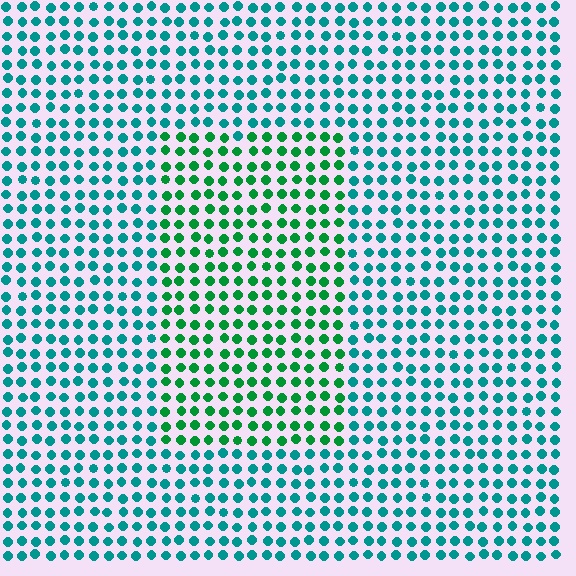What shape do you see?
I see a rectangle.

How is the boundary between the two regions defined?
The boundary is defined purely by a slight shift in hue (about 37 degrees). Spacing, size, and orientation are identical on both sides.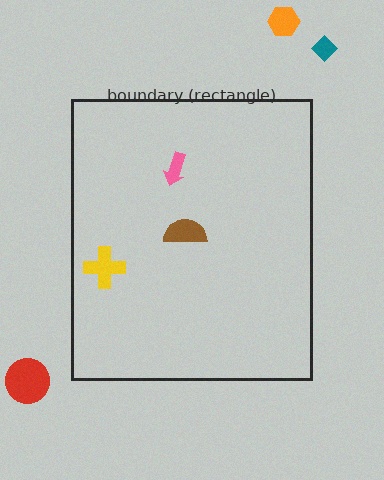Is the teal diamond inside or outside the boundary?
Outside.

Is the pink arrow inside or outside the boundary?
Inside.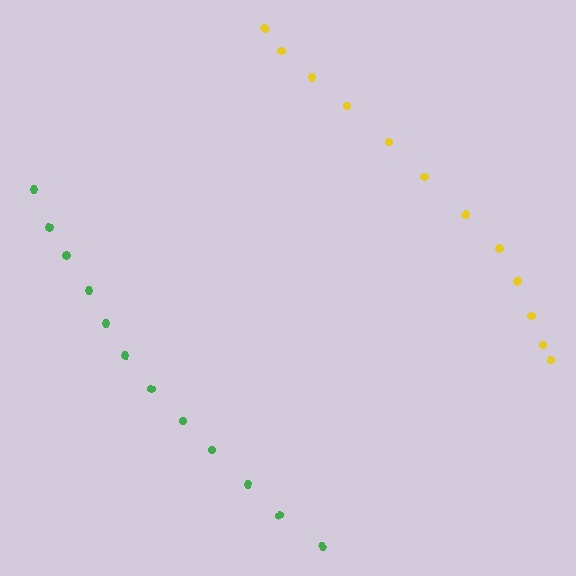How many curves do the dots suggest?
There are 2 distinct paths.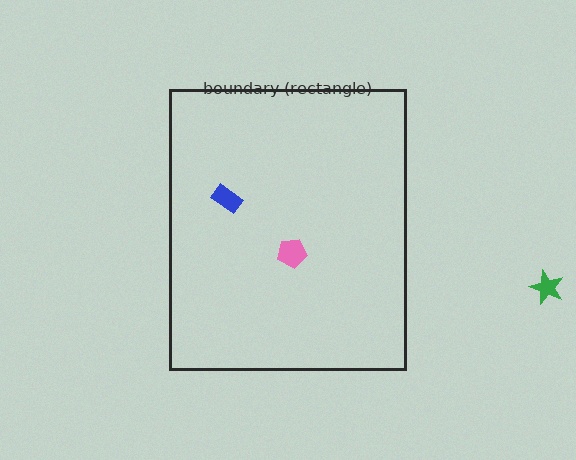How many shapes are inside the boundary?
2 inside, 1 outside.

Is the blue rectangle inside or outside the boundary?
Inside.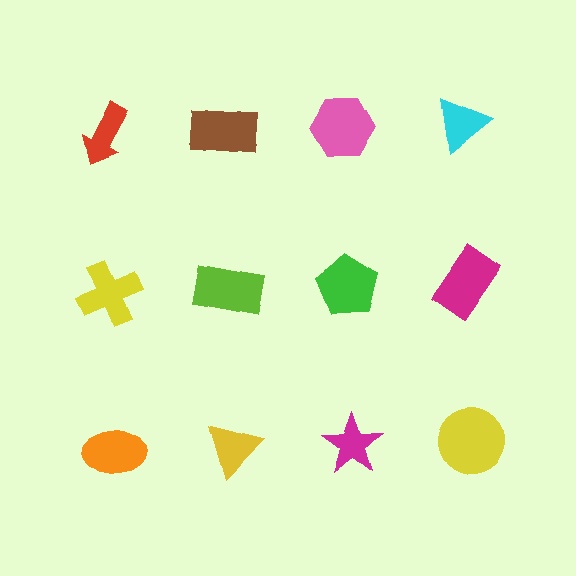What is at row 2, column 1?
A yellow cross.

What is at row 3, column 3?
A magenta star.